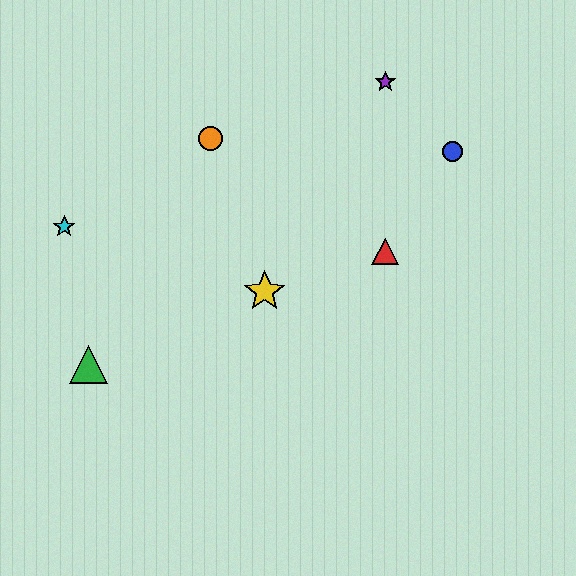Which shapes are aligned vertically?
The red triangle, the purple star are aligned vertically.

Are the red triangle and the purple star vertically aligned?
Yes, both are at x≈385.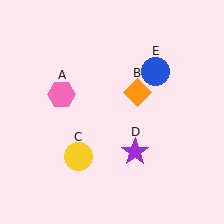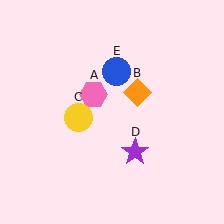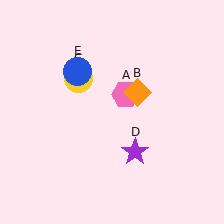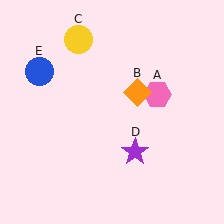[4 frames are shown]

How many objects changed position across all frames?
3 objects changed position: pink hexagon (object A), yellow circle (object C), blue circle (object E).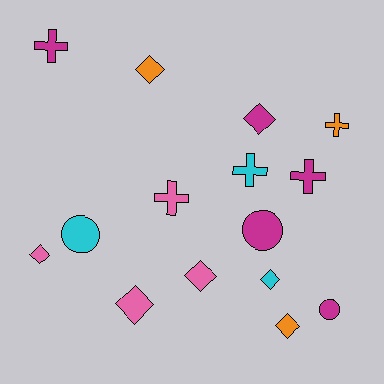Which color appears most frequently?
Magenta, with 5 objects.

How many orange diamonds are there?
There are 2 orange diamonds.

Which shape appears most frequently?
Diamond, with 7 objects.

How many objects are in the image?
There are 15 objects.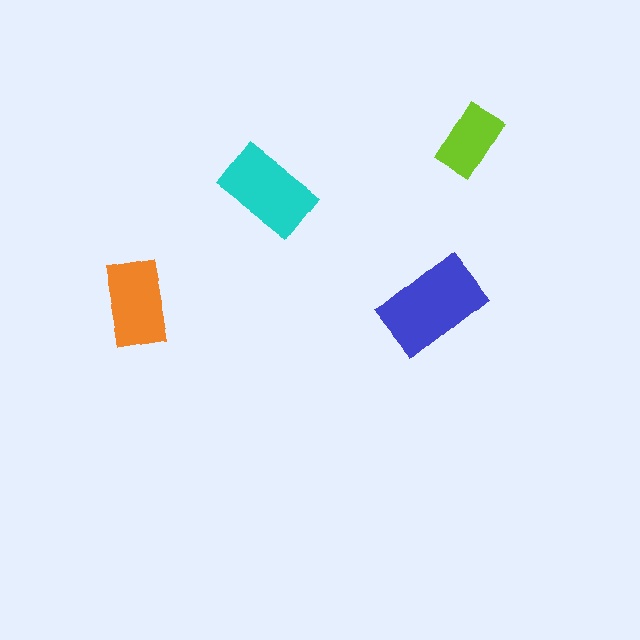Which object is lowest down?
The orange rectangle is bottommost.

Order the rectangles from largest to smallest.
the blue one, the cyan one, the orange one, the lime one.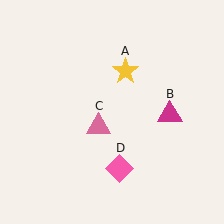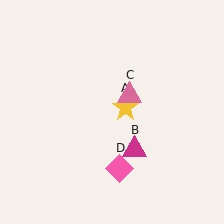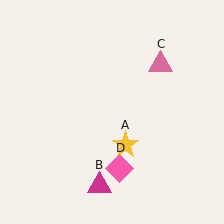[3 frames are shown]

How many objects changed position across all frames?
3 objects changed position: yellow star (object A), magenta triangle (object B), pink triangle (object C).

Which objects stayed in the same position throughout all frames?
Pink diamond (object D) remained stationary.